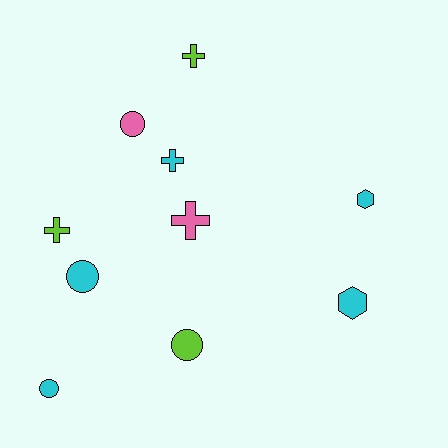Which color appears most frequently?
Cyan, with 5 objects.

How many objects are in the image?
There are 10 objects.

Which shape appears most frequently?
Circle, with 4 objects.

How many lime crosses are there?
There are 2 lime crosses.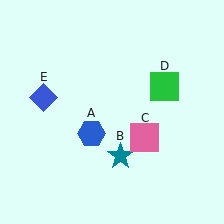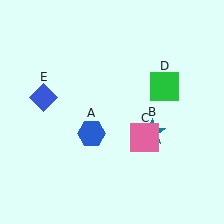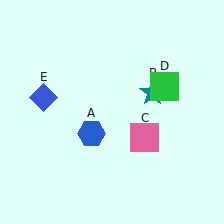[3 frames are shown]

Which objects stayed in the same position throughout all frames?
Blue hexagon (object A) and pink square (object C) and green square (object D) and blue diamond (object E) remained stationary.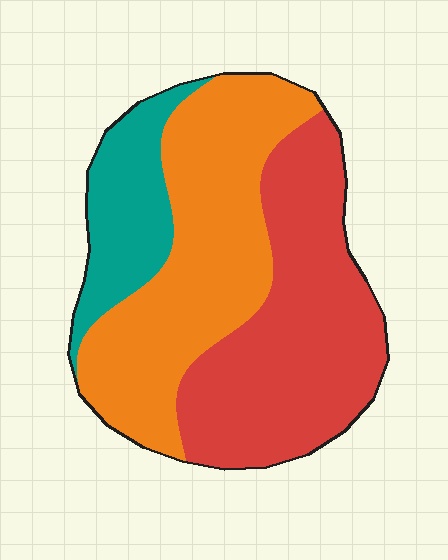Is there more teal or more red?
Red.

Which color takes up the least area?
Teal, at roughly 15%.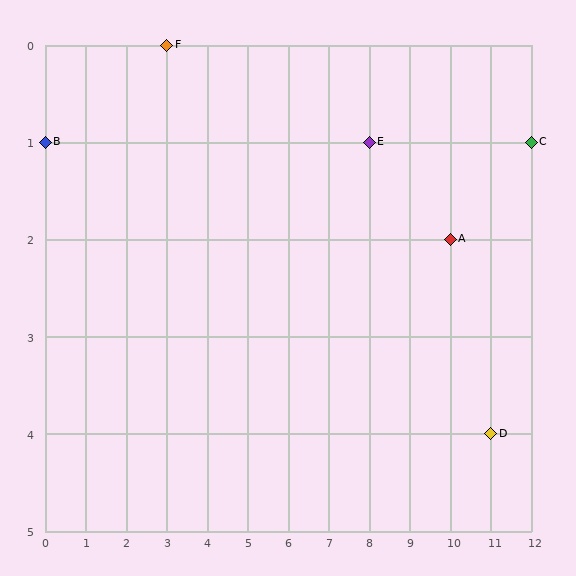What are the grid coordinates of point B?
Point B is at grid coordinates (0, 1).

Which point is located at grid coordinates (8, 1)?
Point E is at (8, 1).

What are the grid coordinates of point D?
Point D is at grid coordinates (11, 4).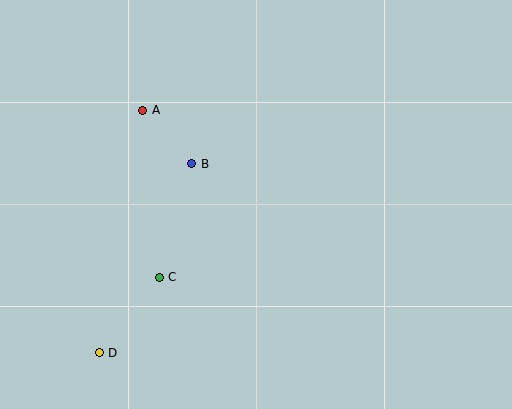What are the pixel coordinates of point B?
Point B is at (192, 164).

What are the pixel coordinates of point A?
Point A is at (142, 110).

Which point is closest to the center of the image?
Point B at (192, 164) is closest to the center.